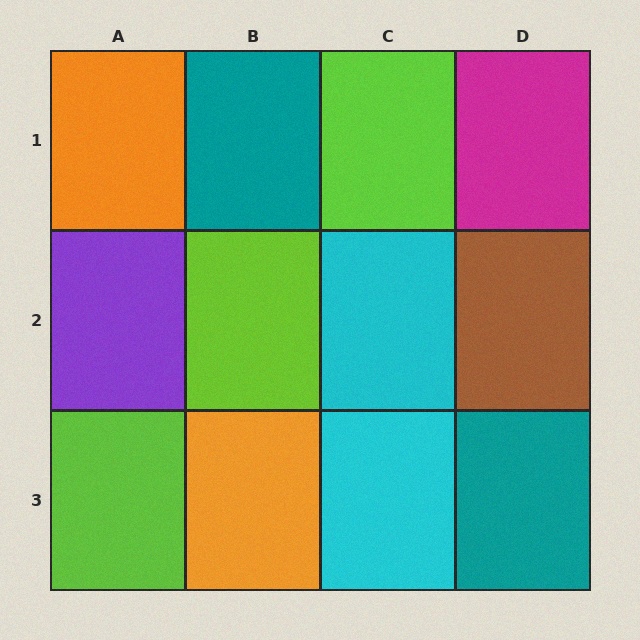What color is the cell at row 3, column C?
Cyan.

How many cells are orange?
2 cells are orange.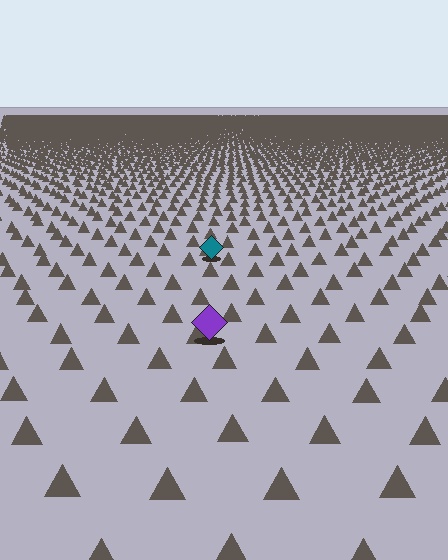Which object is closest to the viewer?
The purple diamond is closest. The texture marks near it are larger and more spread out.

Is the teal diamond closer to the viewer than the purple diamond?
No. The purple diamond is closer — you can tell from the texture gradient: the ground texture is coarser near it.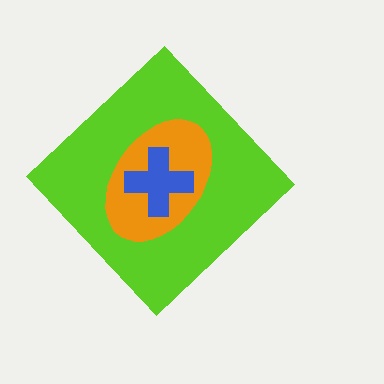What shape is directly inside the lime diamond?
The orange ellipse.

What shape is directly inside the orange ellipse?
The blue cross.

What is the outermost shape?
The lime diamond.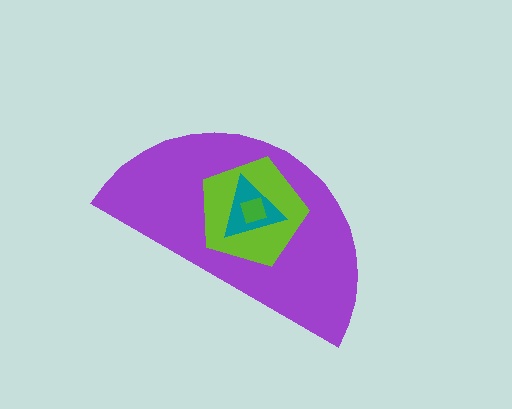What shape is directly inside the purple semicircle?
The lime pentagon.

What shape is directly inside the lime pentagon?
The teal triangle.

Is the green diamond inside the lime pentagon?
Yes.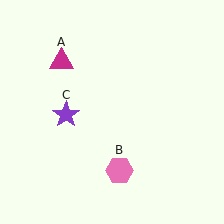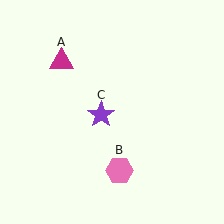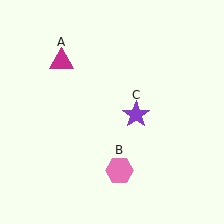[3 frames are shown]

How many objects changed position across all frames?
1 object changed position: purple star (object C).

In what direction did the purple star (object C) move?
The purple star (object C) moved right.